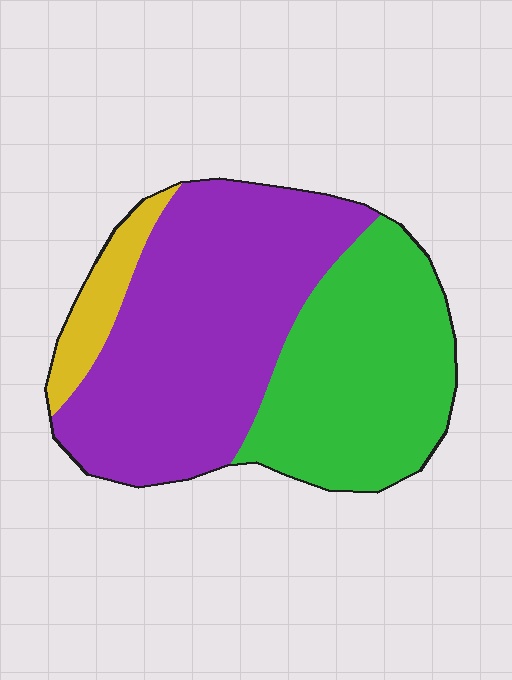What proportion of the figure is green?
Green takes up about three eighths (3/8) of the figure.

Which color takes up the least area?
Yellow, at roughly 10%.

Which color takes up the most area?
Purple, at roughly 55%.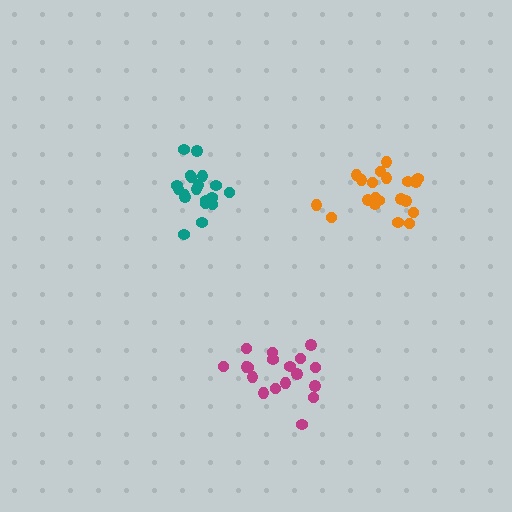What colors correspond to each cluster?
The clusters are colored: teal, orange, magenta.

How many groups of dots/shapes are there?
There are 3 groups.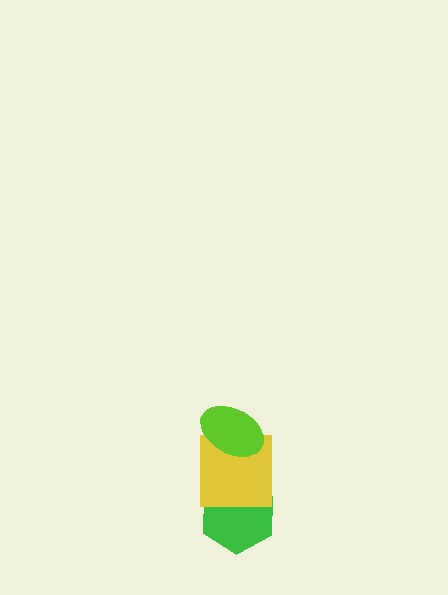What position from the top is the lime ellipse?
The lime ellipse is 1st from the top.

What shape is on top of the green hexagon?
The yellow square is on top of the green hexagon.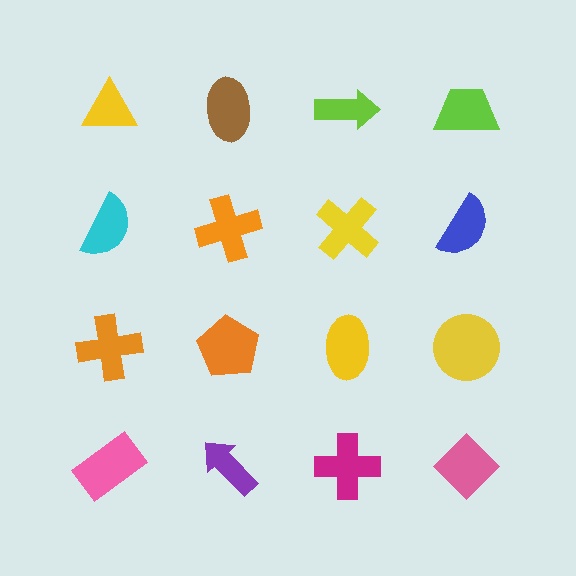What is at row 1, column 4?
A lime trapezoid.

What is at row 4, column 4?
A pink diamond.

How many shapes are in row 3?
4 shapes.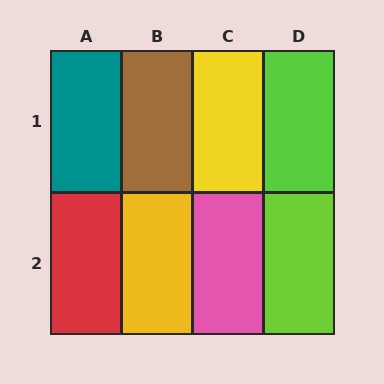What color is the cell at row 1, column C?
Yellow.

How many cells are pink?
1 cell is pink.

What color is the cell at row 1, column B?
Brown.